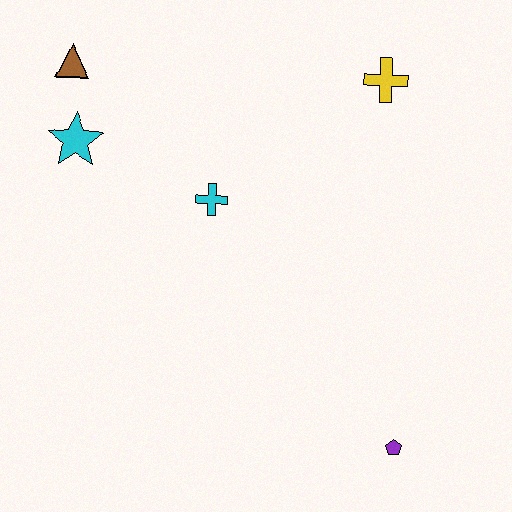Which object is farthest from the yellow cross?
The purple pentagon is farthest from the yellow cross.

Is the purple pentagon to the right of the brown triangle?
Yes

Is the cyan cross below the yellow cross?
Yes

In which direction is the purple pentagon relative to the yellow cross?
The purple pentagon is below the yellow cross.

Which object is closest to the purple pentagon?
The cyan cross is closest to the purple pentagon.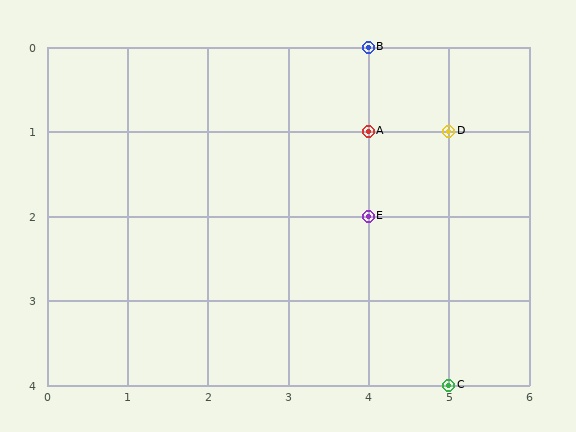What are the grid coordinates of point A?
Point A is at grid coordinates (4, 1).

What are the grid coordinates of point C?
Point C is at grid coordinates (5, 4).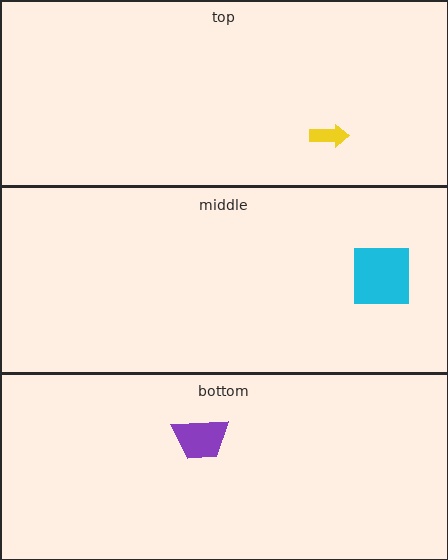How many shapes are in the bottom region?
1.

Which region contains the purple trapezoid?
The bottom region.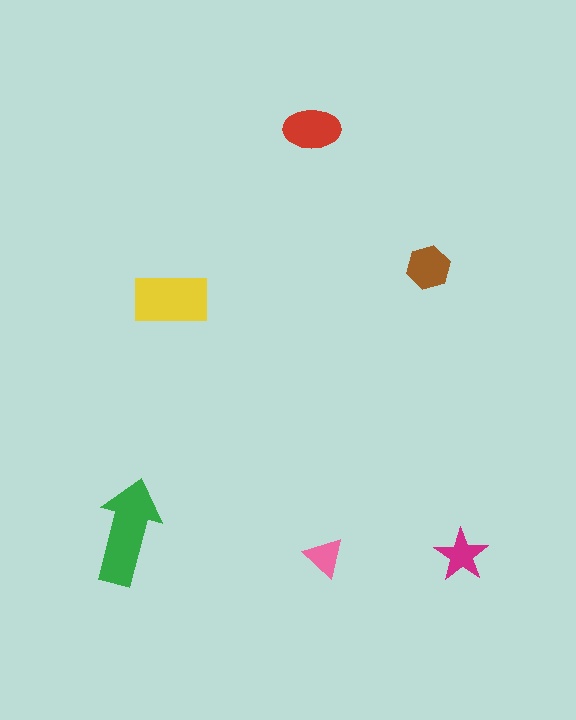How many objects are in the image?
There are 6 objects in the image.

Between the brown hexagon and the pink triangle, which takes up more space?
The brown hexagon.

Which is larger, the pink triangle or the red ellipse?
The red ellipse.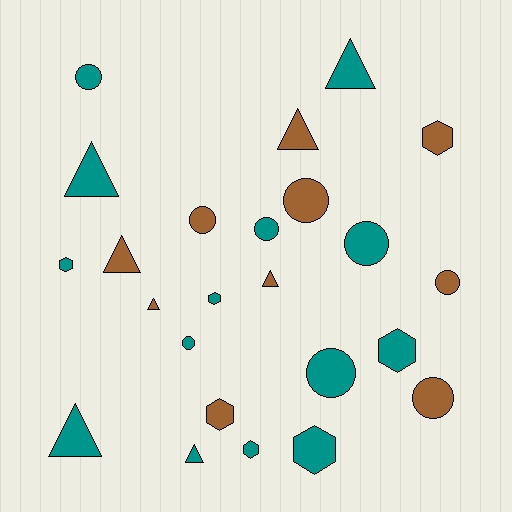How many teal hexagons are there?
There are 5 teal hexagons.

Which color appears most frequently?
Teal, with 14 objects.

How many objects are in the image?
There are 24 objects.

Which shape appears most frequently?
Circle, with 9 objects.